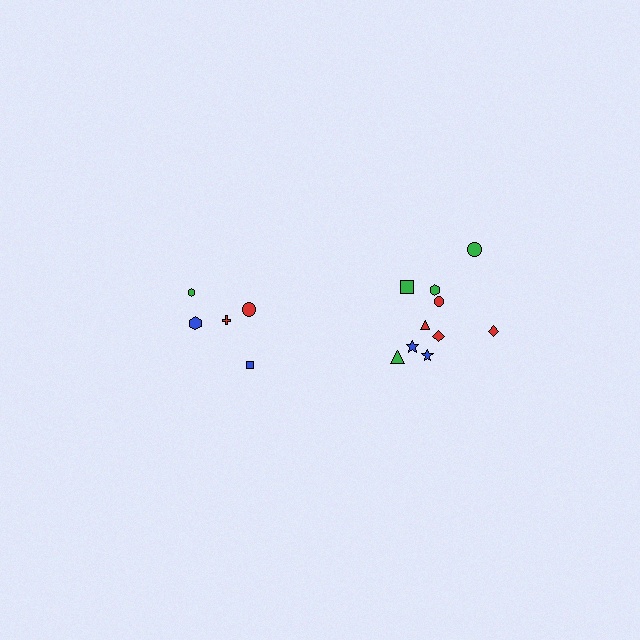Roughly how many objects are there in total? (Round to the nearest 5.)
Roughly 15 objects in total.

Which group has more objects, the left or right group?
The right group.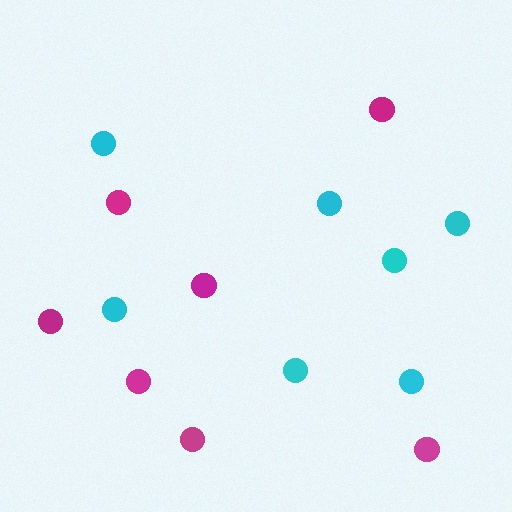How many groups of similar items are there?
There are 2 groups: one group of magenta circles (7) and one group of cyan circles (7).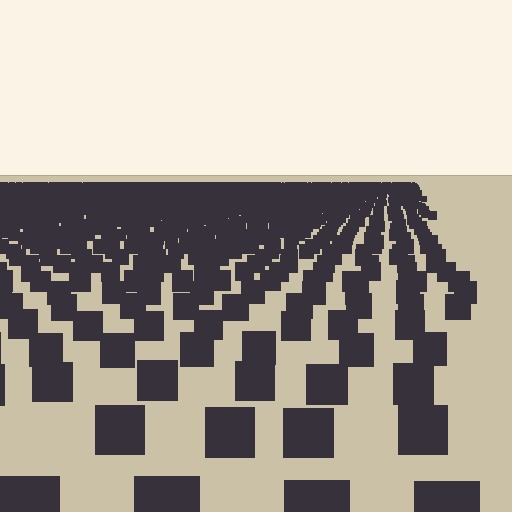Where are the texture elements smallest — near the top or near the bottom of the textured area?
Near the top.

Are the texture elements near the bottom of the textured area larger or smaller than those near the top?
Larger. Near the bottom, elements are closer to the viewer and appear at a bigger on-screen size.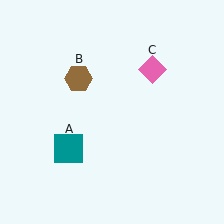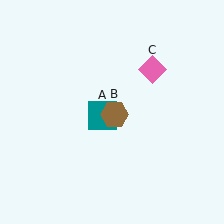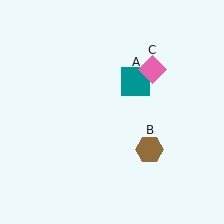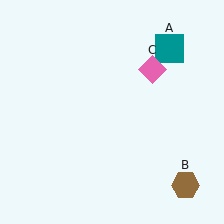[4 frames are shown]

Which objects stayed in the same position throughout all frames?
Pink diamond (object C) remained stationary.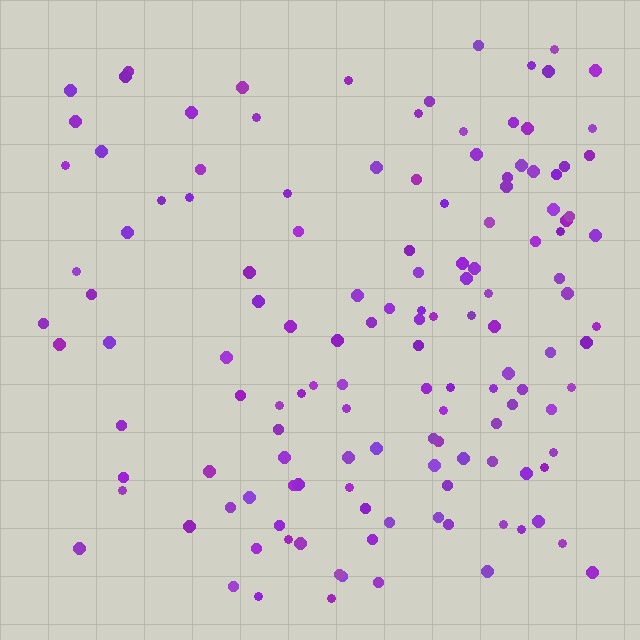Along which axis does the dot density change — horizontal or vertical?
Horizontal.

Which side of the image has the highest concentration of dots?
The right.